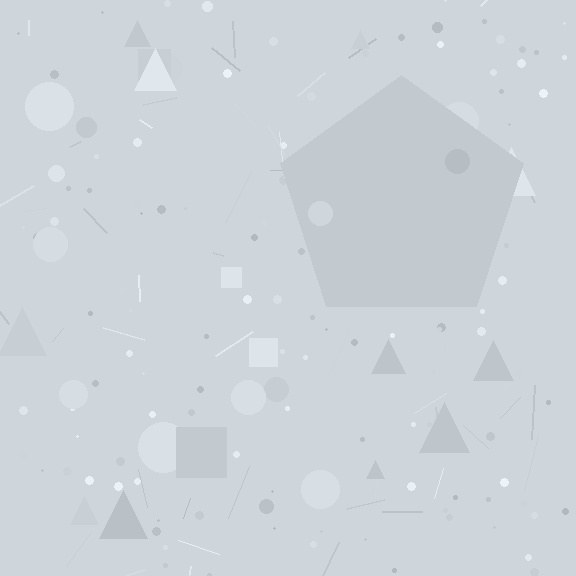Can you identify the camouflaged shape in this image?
The camouflaged shape is a pentagon.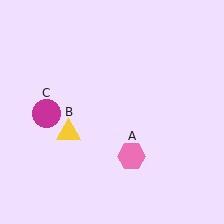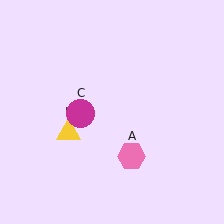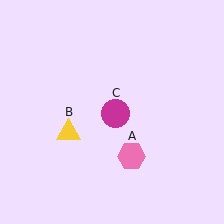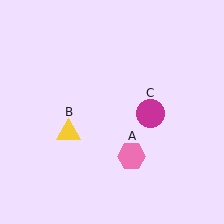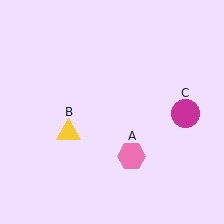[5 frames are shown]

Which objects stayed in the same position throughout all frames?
Pink hexagon (object A) and yellow triangle (object B) remained stationary.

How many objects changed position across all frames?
1 object changed position: magenta circle (object C).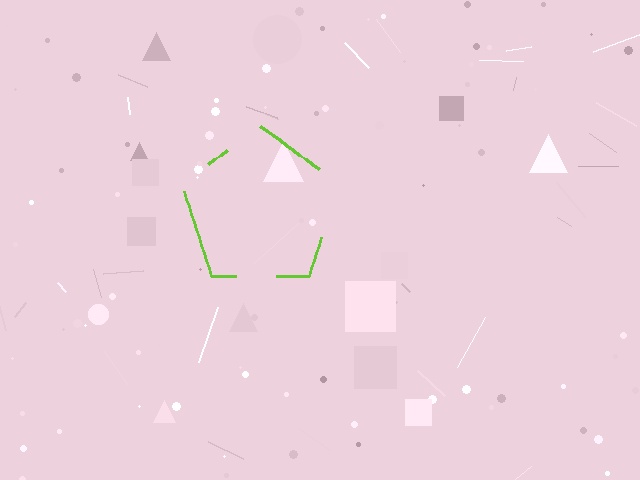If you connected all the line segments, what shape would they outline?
They would outline a pentagon.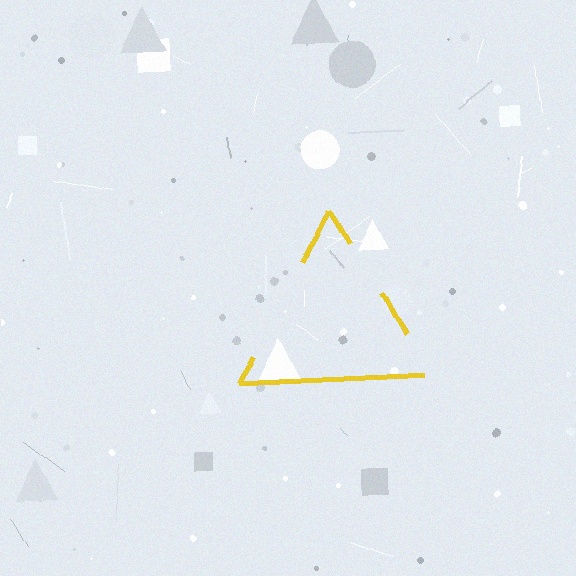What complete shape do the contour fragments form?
The contour fragments form a triangle.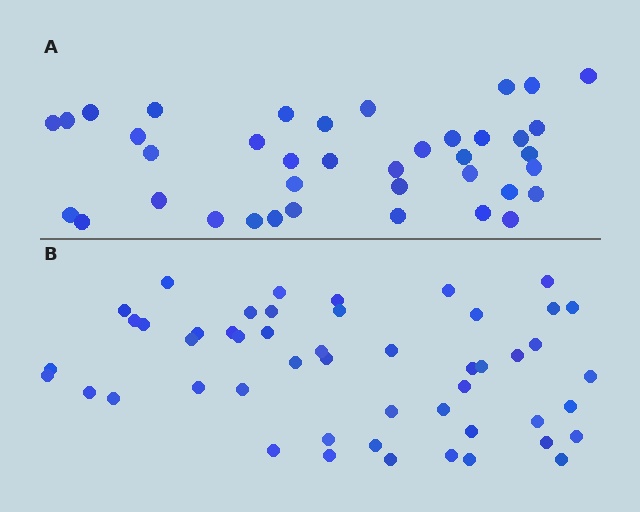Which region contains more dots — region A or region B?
Region B (the bottom region) has more dots.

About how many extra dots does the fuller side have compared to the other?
Region B has roughly 12 or so more dots than region A.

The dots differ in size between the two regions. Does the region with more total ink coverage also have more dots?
No. Region A has more total ink coverage because its dots are larger, but region B actually contains more individual dots. Total area can be misleading — the number of items is what matters here.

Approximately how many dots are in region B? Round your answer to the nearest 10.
About 50 dots.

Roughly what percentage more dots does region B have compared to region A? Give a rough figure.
About 30% more.